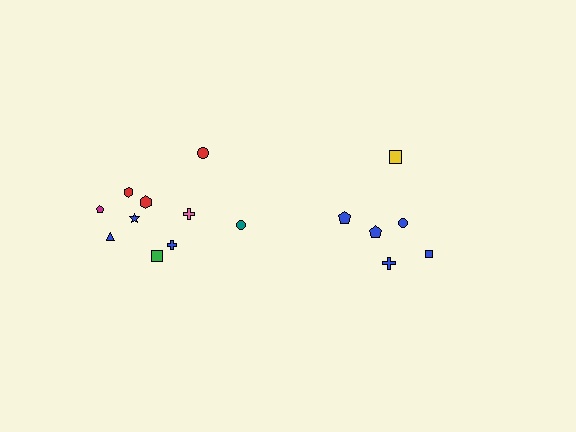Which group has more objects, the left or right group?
The left group.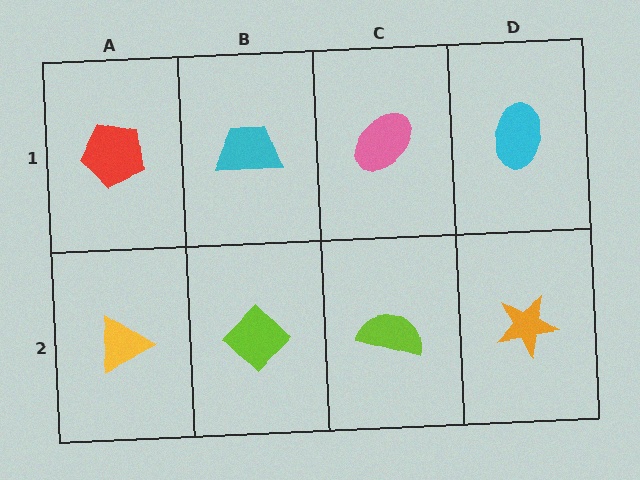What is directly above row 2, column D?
A cyan ellipse.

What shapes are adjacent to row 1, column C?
A lime semicircle (row 2, column C), a cyan trapezoid (row 1, column B), a cyan ellipse (row 1, column D).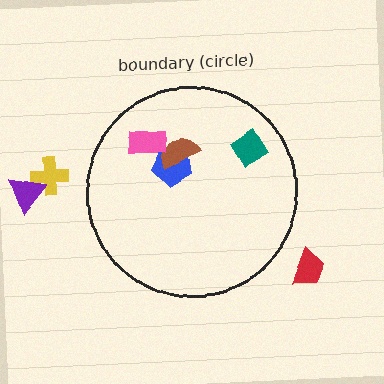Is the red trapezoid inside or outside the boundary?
Outside.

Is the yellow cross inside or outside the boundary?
Outside.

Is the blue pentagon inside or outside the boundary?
Inside.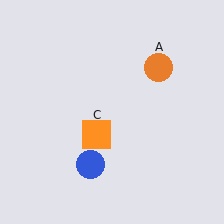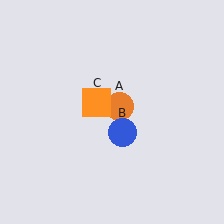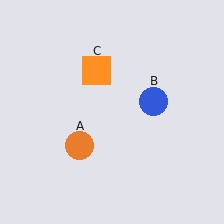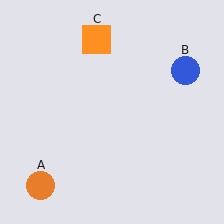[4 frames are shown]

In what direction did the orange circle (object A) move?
The orange circle (object A) moved down and to the left.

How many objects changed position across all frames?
3 objects changed position: orange circle (object A), blue circle (object B), orange square (object C).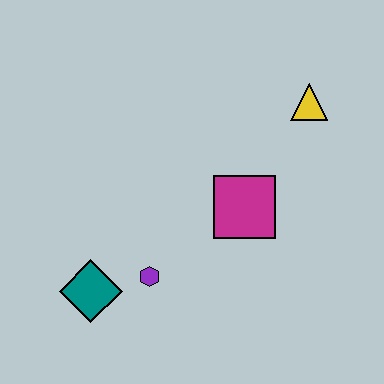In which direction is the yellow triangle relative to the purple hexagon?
The yellow triangle is above the purple hexagon.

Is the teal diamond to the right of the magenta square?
No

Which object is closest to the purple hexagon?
The teal diamond is closest to the purple hexagon.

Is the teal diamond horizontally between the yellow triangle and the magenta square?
No